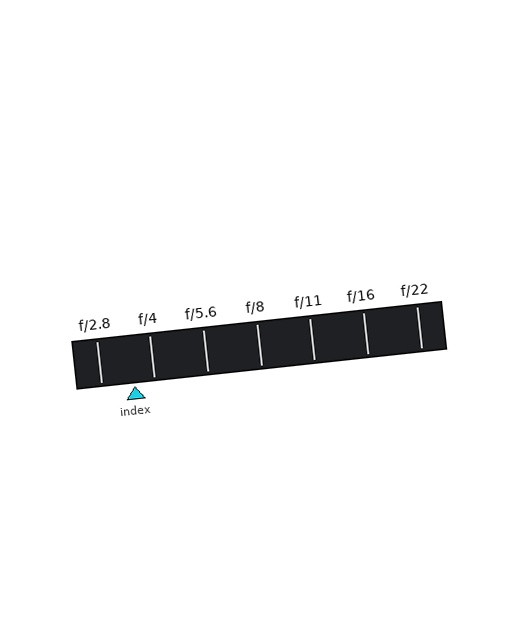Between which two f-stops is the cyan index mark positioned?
The index mark is between f/2.8 and f/4.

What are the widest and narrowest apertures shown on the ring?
The widest aperture shown is f/2.8 and the narrowest is f/22.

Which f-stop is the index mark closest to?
The index mark is closest to f/4.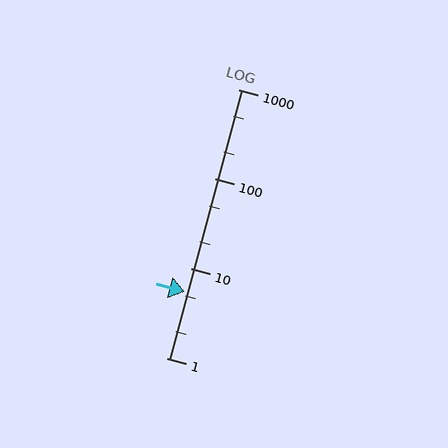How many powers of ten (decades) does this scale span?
The scale spans 3 decades, from 1 to 1000.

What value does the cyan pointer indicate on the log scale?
The pointer indicates approximately 5.5.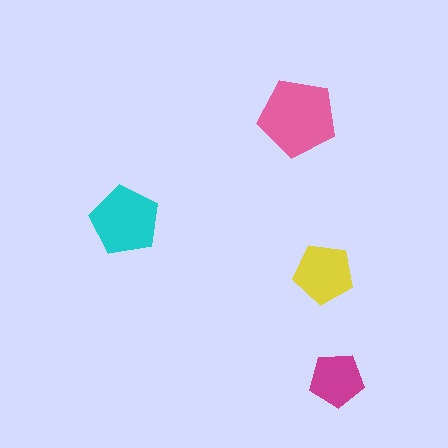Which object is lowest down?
The magenta pentagon is bottommost.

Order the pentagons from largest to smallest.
the pink one, the cyan one, the yellow one, the magenta one.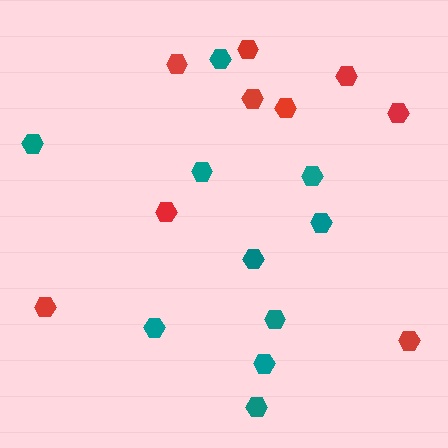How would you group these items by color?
There are 2 groups: one group of red hexagons (9) and one group of teal hexagons (10).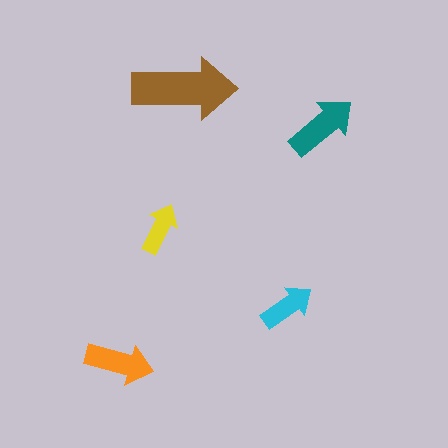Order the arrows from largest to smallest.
the brown one, the teal one, the orange one, the cyan one, the yellow one.